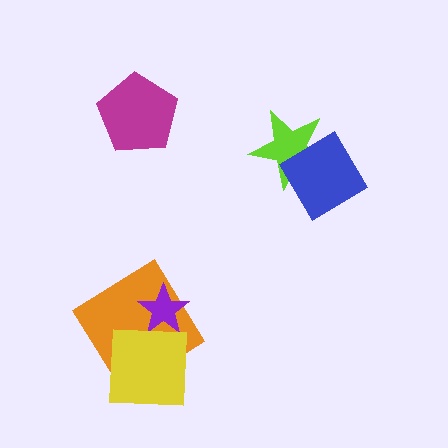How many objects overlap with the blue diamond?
1 object overlaps with the blue diamond.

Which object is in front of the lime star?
The blue diamond is in front of the lime star.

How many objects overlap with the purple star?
1 object overlaps with the purple star.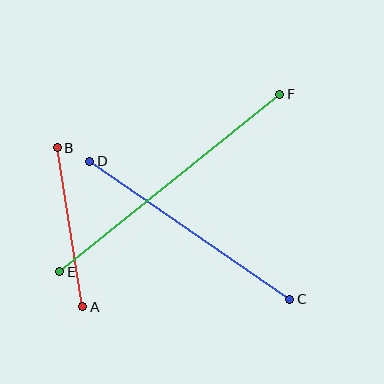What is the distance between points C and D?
The distance is approximately 243 pixels.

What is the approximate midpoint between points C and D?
The midpoint is at approximately (190, 230) pixels.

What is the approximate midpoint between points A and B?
The midpoint is at approximately (70, 227) pixels.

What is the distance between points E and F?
The distance is approximately 283 pixels.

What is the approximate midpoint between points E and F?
The midpoint is at approximately (170, 183) pixels.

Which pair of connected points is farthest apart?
Points E and F are farthest apart.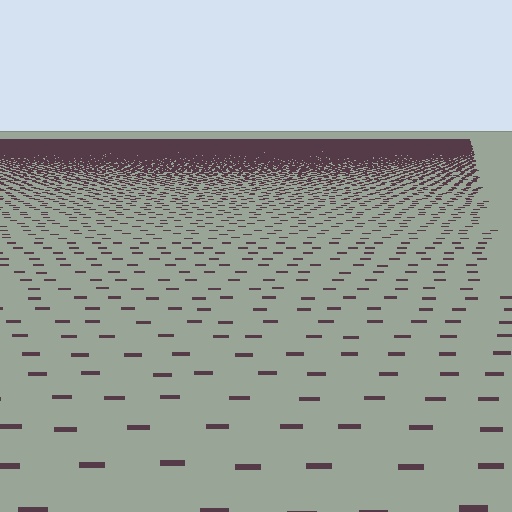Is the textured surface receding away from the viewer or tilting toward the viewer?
The surface is receding away from the viewer. Texture elements get smaller and denser toward the top.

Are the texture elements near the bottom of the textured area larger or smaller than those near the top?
Larger. Near the bottom, elements are closer to the viewer and appear at a bigger on-screen size.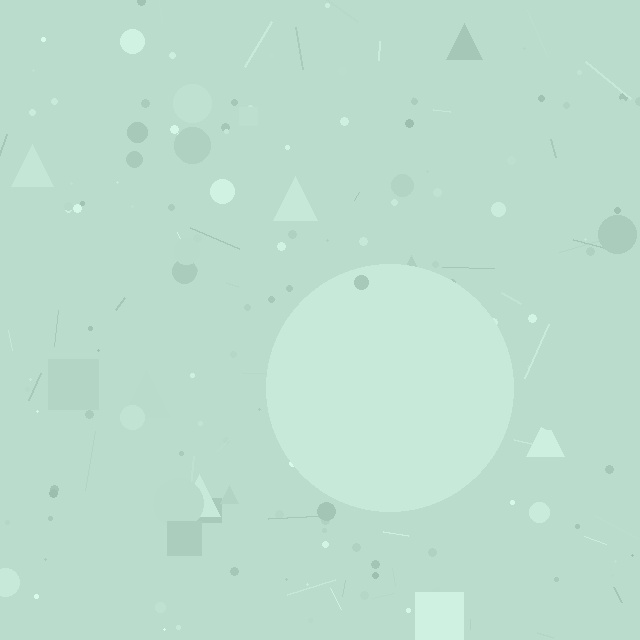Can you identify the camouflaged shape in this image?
The camouflaged shape is a circle.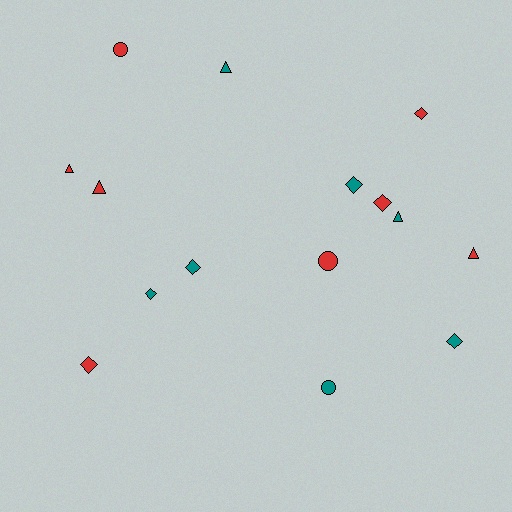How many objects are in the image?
There are 15 objects.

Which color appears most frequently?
Red, with 8 objects.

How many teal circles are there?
There is 1 teal circle.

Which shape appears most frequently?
Diamond, with 7 objects.